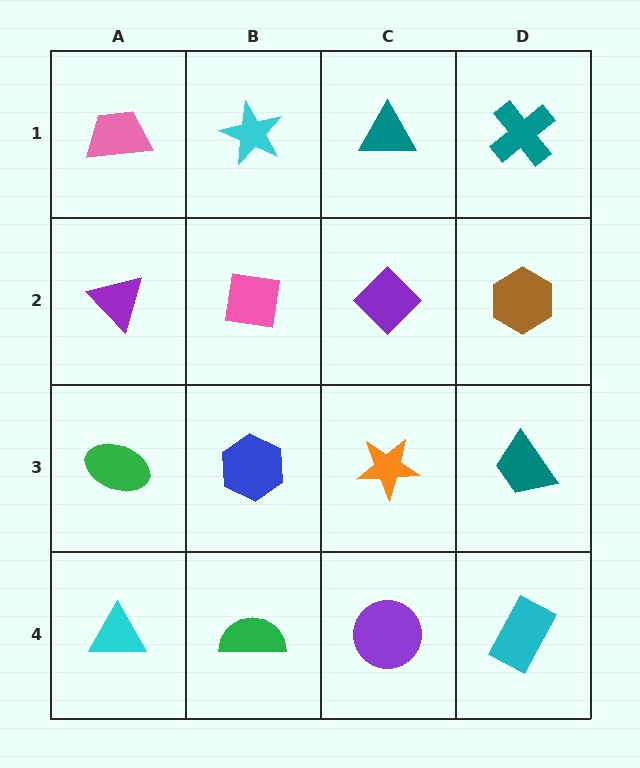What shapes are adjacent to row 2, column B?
A cyan star (row 1, column B), a blue hexagon (row 3, column B), a purple triangle (row 2, column A), a purple diamond (row 2, column C).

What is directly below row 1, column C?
A purple diamond.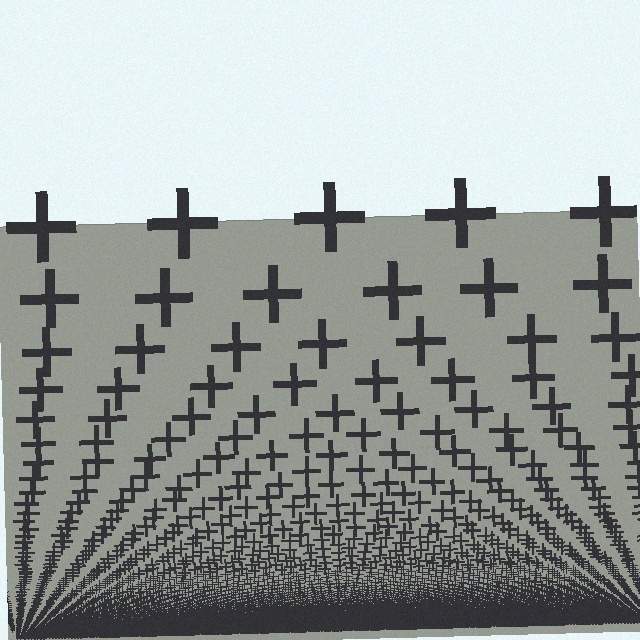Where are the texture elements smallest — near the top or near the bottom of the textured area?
Near the bottom.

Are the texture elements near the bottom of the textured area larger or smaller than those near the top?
Smaller. The gradient is inverted — elements near the bottom are smaller and denser.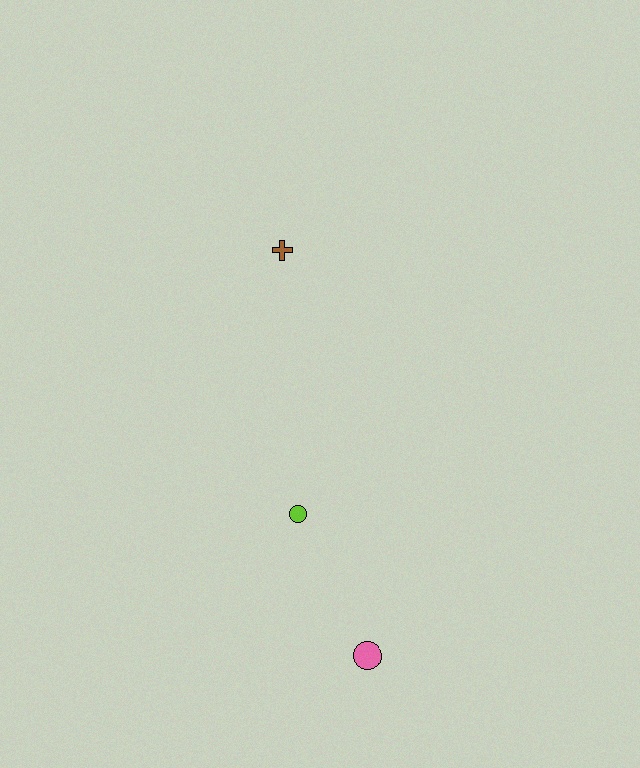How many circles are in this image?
There are 2 circles.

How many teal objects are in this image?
There are no teal objects.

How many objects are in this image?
There are 3 objects.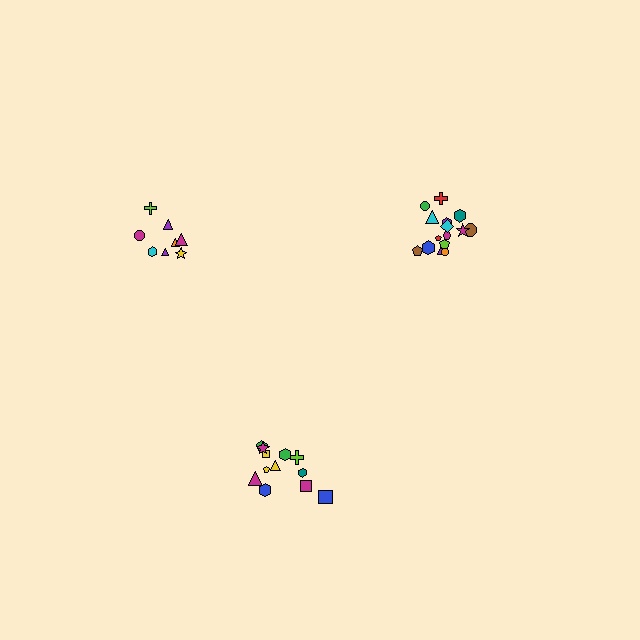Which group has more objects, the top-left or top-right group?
The top-right group.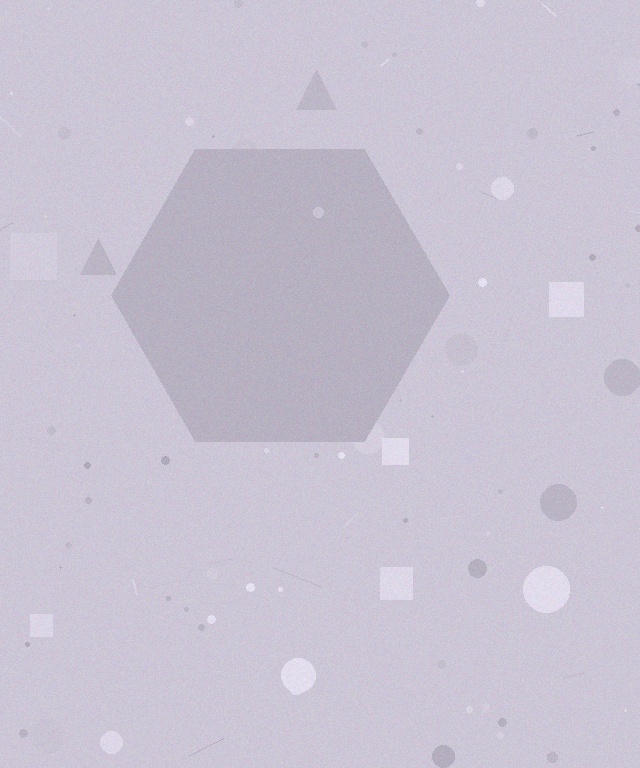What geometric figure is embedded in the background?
A hexagon is embedded in the background.